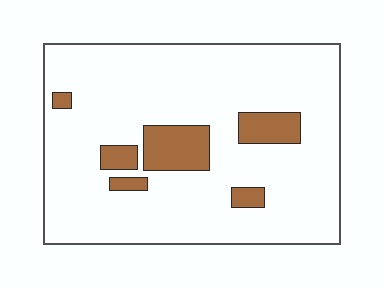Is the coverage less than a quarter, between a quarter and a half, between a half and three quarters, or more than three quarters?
Less than a quarter.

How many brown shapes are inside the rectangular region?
6.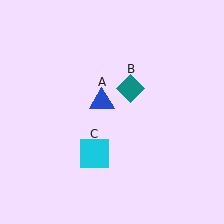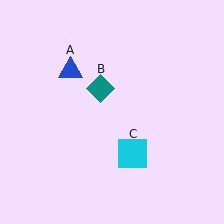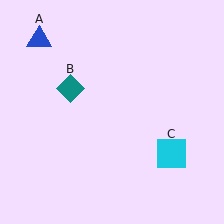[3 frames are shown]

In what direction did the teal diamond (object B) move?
The teal diamond (object B) moved left.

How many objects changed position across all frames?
3 objects changed position: blue triangle (object A), teal diamond (object B), cyan square (object C).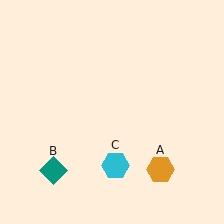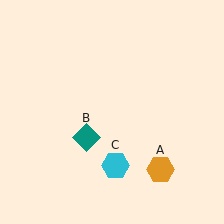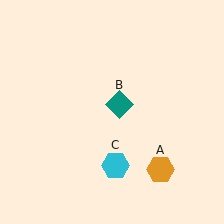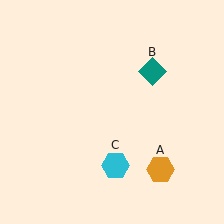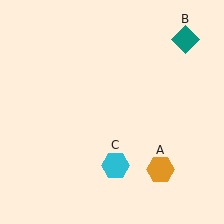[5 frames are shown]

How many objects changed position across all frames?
1 object changed position: teal diamond (object B).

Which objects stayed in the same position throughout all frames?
Orange hexagon (object A) and cyan hexagon (object C) remained stationary.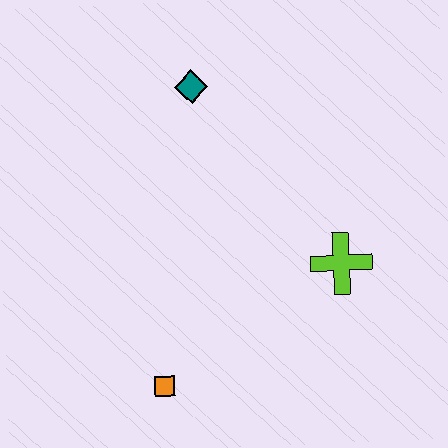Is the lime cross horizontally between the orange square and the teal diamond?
No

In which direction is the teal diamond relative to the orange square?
The teal diamond is above the orange square.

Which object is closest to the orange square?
The lime cross is closest to the orange square.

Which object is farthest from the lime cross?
The teal diamond is farthest from the lime cross.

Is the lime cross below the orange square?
No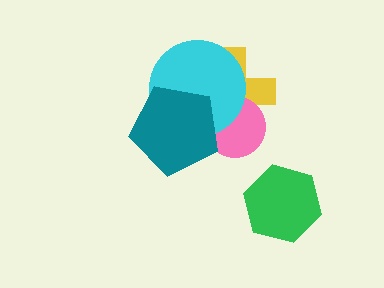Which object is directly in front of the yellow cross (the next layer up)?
The pink circle is directly in front of the yellow cross.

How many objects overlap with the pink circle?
3 objects overlap with the pink circle.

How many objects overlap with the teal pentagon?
3 objects overlap with the teal pentagon.